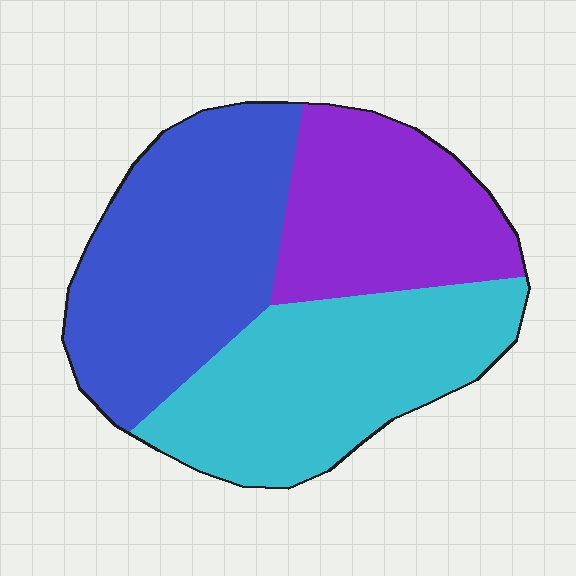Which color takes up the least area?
Purple, at roughly 25%.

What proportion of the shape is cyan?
Cyan covers roughly 35% of the shape.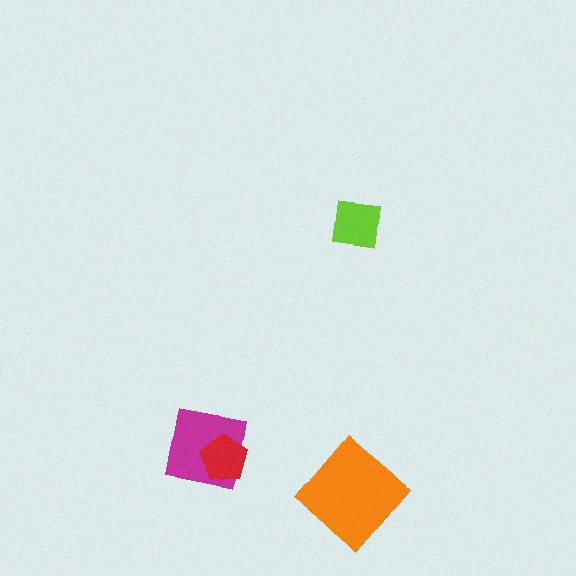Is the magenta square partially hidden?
Yes, it is partially covered by another shape.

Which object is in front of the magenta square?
The red pentagon is in front of the magenta square.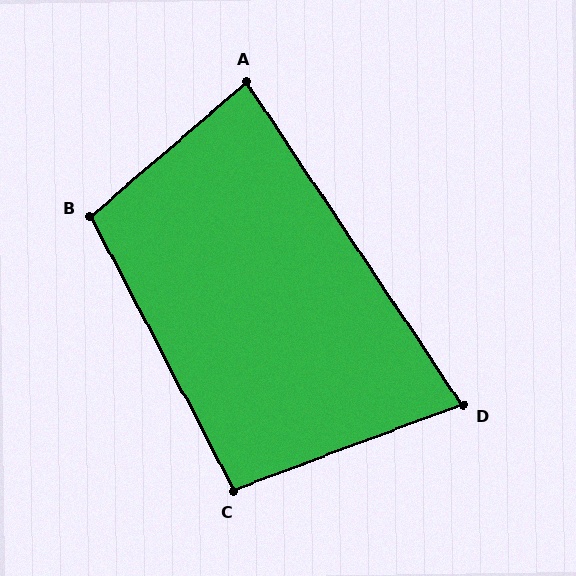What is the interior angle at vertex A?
Approximately 83 degrees (acute).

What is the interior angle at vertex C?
Approximately 97 degrees (obtuse).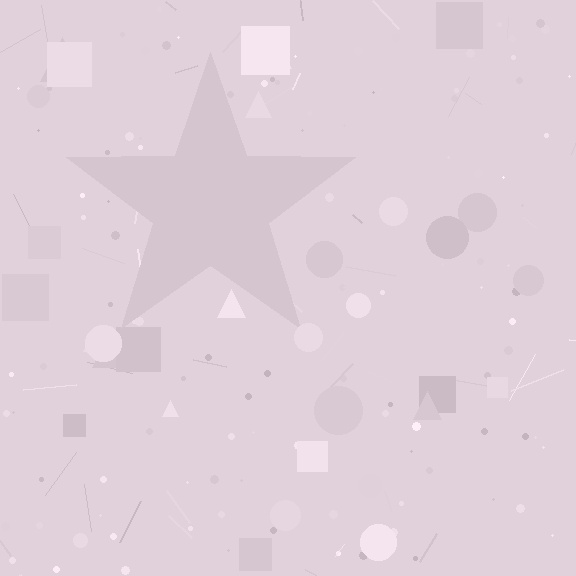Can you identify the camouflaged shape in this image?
The camouflaged shape is a star.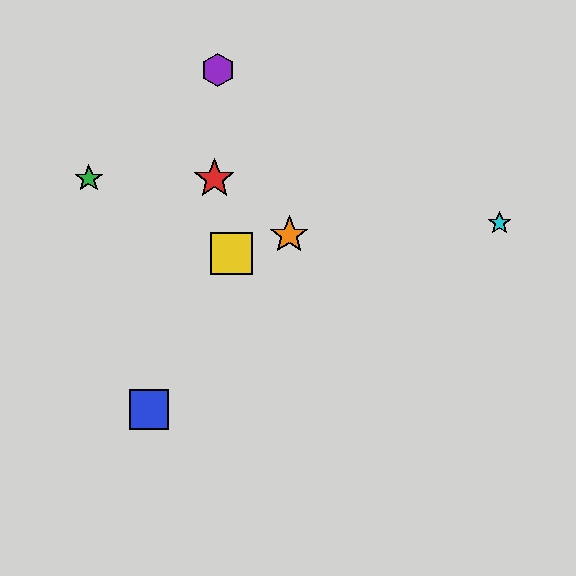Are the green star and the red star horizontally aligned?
Yes, both are at y≈178.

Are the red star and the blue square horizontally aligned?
No, the red star is at y≈178 and the blue square is at y≈409.